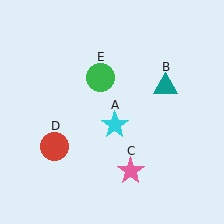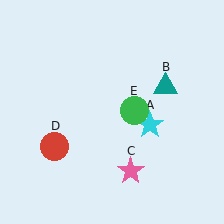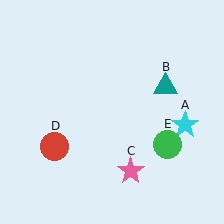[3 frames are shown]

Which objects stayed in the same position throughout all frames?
Teal triangle (object B) and pink star (object C) and red circle (object D) remained stationary.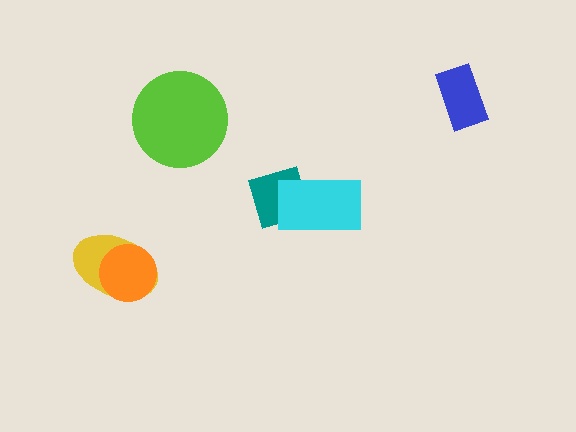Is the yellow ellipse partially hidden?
Yes, it is partially covered by another shape.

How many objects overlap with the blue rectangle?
0 objects overlap with the blue rectangle.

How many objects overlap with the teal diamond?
1 object overlaps with the teal diamond.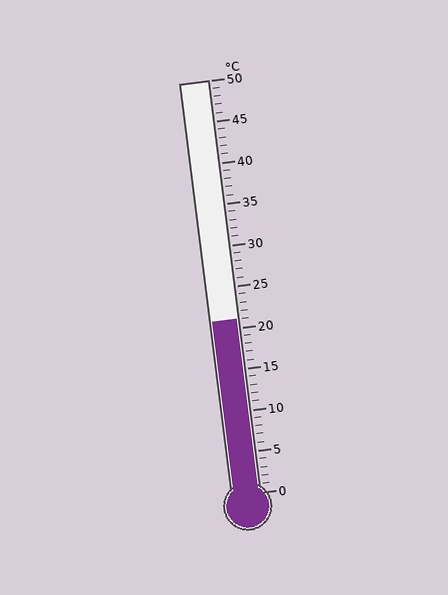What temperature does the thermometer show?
The thermometer shows approximately 21°C.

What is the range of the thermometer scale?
The thermometer scale ranges from 0°C to 50°C.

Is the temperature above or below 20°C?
The temperature is above 20°C.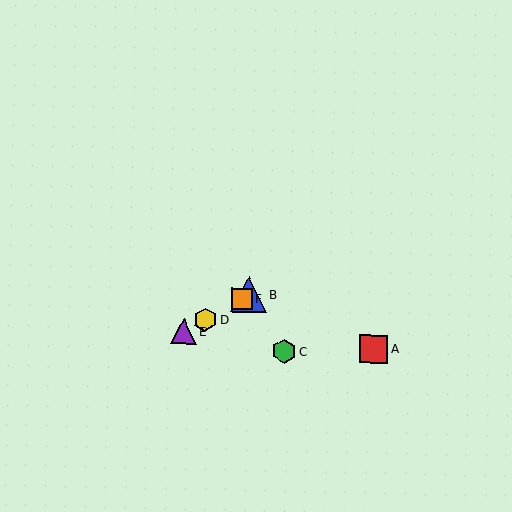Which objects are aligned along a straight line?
Objects B, D, E, F are aligned along a straight line.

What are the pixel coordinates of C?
Object C is at (284, 351).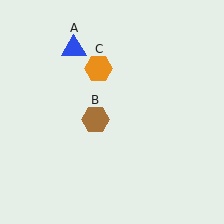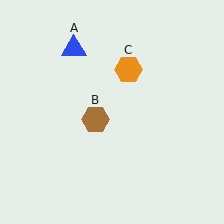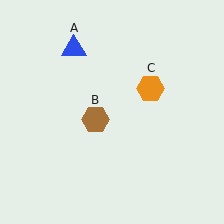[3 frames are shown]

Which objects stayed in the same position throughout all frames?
Blue triangle (object A) and brown hexagon (object B) remained stationary.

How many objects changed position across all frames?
1 object changed position: orange hexagon (object C).